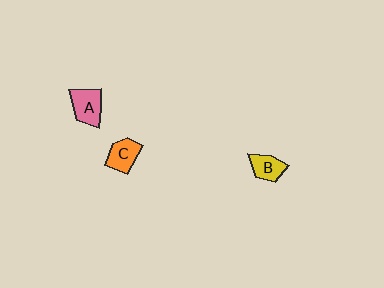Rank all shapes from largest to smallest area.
From largest to smallest: A (pink), C (orange), B (yellow).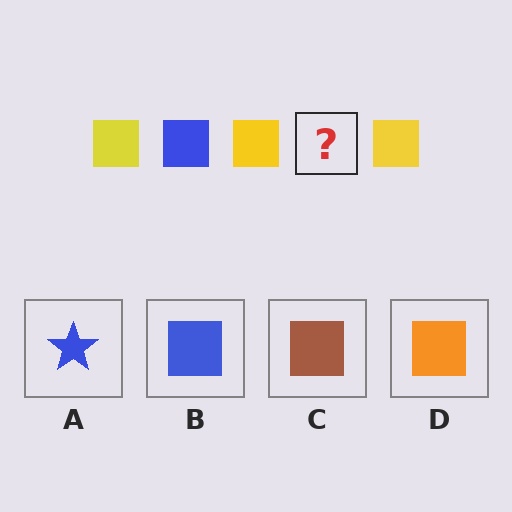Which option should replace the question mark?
Option B.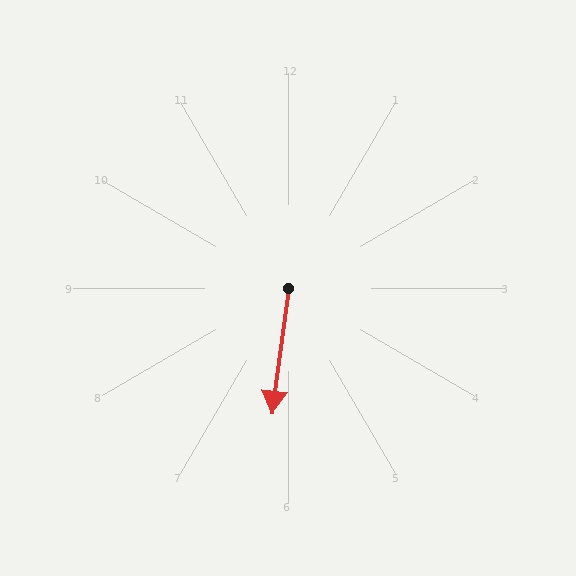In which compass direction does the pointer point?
South.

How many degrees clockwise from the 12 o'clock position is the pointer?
Approximately 187 degrees.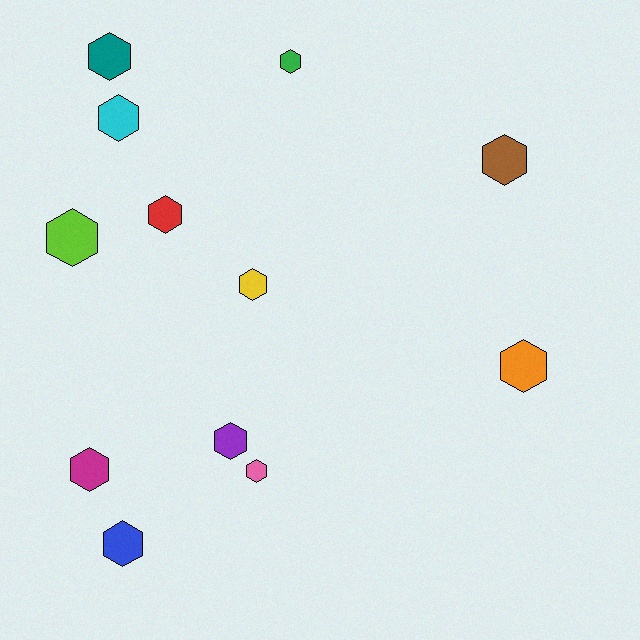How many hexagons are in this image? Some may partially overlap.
There are 12 hexagons.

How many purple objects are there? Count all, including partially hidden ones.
There is 1 purple object.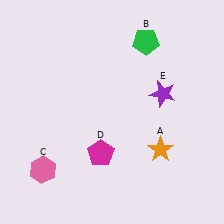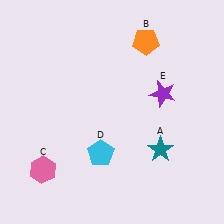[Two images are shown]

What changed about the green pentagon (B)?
In Image 1, B is green. In Image 2, it changed to orange.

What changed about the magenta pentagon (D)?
In Image 1, D is magenta. In Image 2, it changed to cyan.